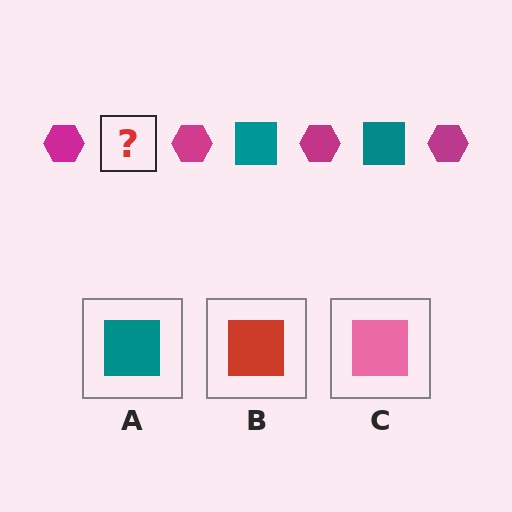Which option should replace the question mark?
Option A.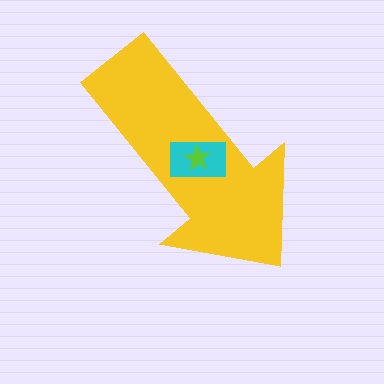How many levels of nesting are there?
3.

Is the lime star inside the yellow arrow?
Yes.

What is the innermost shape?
The lime star.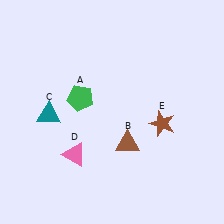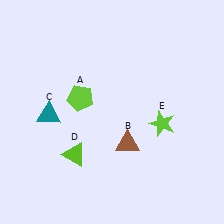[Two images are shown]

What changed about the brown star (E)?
In Image 1, E is brown. In Image 2, it changed to lime.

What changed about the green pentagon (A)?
In Image 1, A is green. In Image 2, it changed to lime.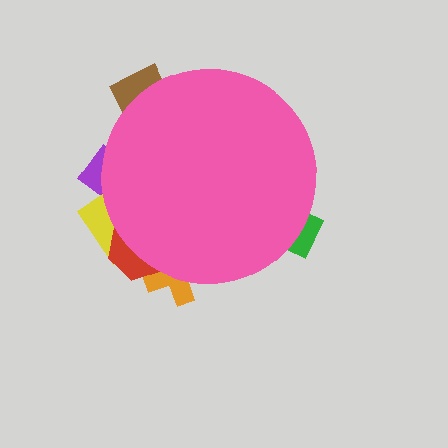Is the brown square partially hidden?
Yes, the brown square is partially hidden behind the pink circle.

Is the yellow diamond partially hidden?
Yes, the yellow diamond is partially hidden behind the pink circle.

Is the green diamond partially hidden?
Yes, the green diamond is partially hidden behind the pink circle.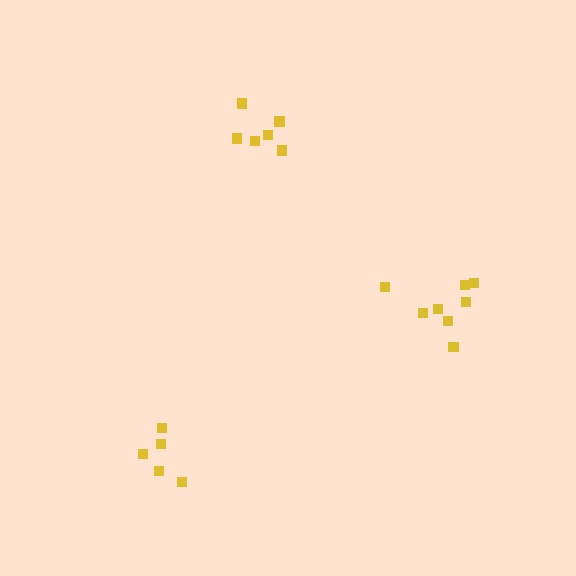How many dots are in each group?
Group 1: 5 dots, Group 2: 8 dots, Group 3: 6 dots (19 total).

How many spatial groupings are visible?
There are 3 spatial groupings.